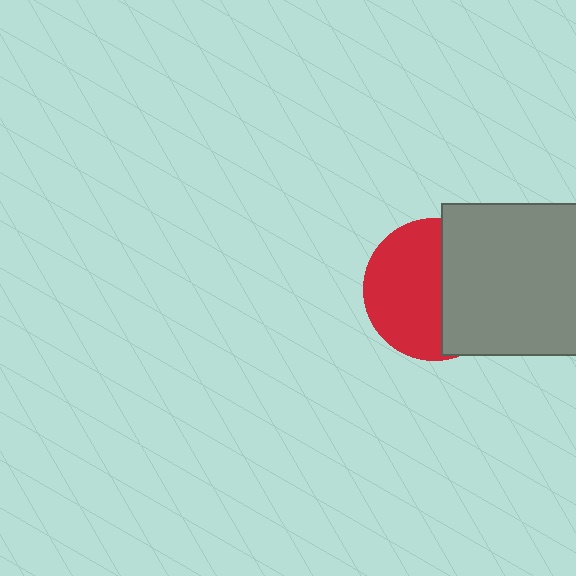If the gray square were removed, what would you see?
You would see the complete red circle.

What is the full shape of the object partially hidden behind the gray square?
The partially hidden object is a red circle.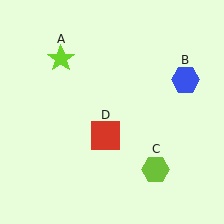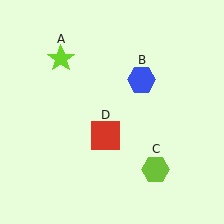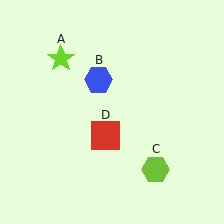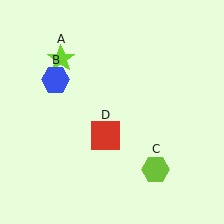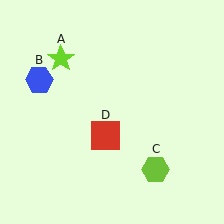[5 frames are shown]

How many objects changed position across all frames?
1 object changed position: blue hexagon (object B).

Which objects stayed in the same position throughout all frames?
Lime star (object A) and lime hexagon (object C) and red square (object D) remained stationary.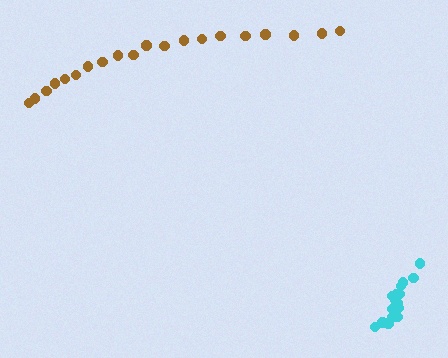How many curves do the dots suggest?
There are 2 distinct paths.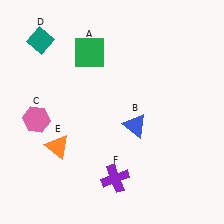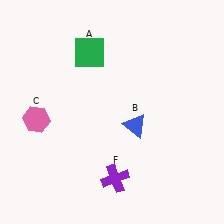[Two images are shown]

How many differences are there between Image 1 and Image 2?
There are 2 differences between the two images.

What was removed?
The orange triangle (E), the teal diamond (D) were removed in Image 2.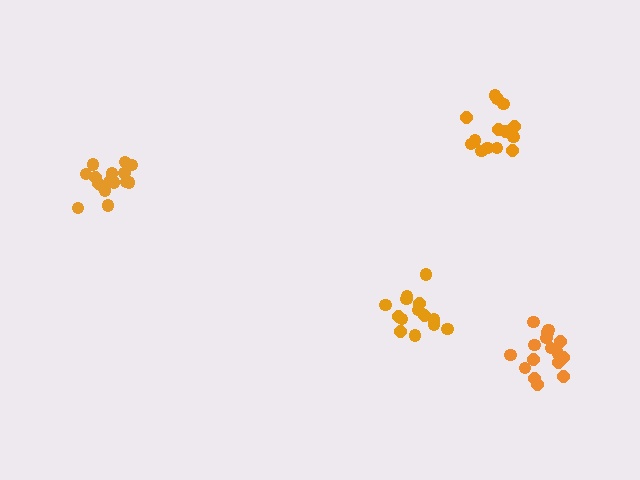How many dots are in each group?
Group 1: 16 dots, Group 2: 14 dots, Group 3: 16 dots, Group 4: 14 dots (60 total).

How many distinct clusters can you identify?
There are 4 distinct clusters.